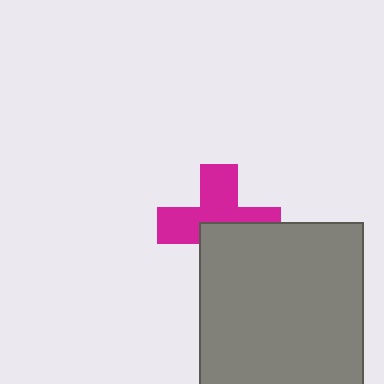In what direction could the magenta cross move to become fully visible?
The magenta cross could move up. That would shift it out from behind the gray rectangle entirely.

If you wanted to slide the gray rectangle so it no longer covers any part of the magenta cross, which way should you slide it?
Slide it down — that is the most direct way to separate the two shapes.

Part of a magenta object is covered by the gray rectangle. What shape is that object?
It is a cross.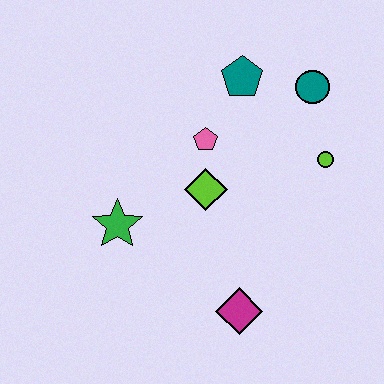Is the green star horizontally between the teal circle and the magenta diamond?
No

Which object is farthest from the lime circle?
The green star is farthest from the lime circle.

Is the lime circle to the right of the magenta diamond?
Yes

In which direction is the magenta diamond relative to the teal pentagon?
The magenta diamond is below the teal pentagon.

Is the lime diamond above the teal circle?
No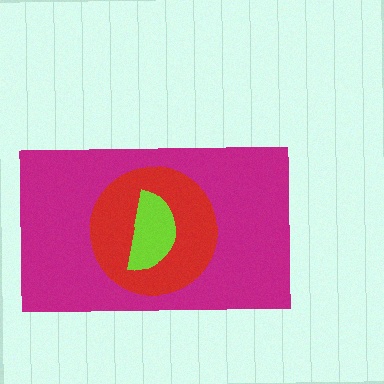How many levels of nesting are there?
3.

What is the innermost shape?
The lime semicircle.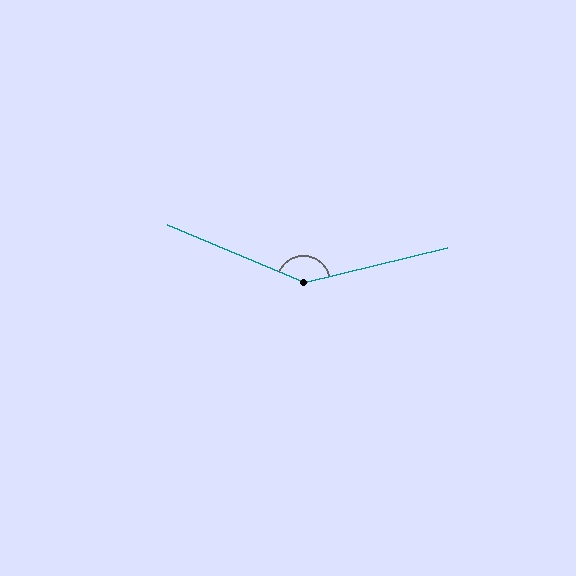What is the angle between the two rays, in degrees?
Approximately 144 degrees.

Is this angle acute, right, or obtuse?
It is obtuse.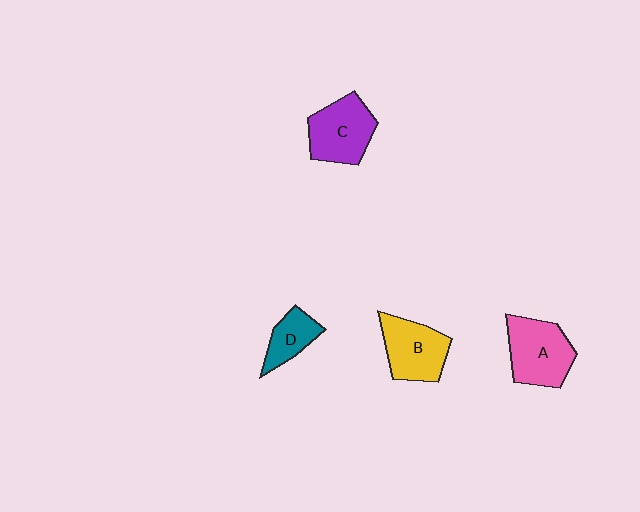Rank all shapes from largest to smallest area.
From largest to smallest: A (pink), C (purple), B (yellow), D (teal).